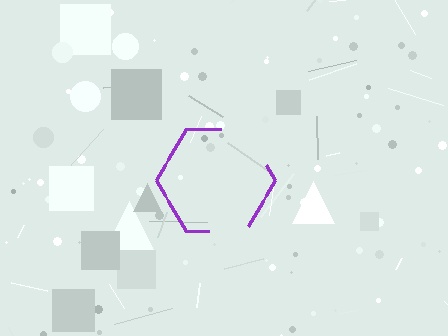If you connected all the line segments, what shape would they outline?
They would outline a hexagon.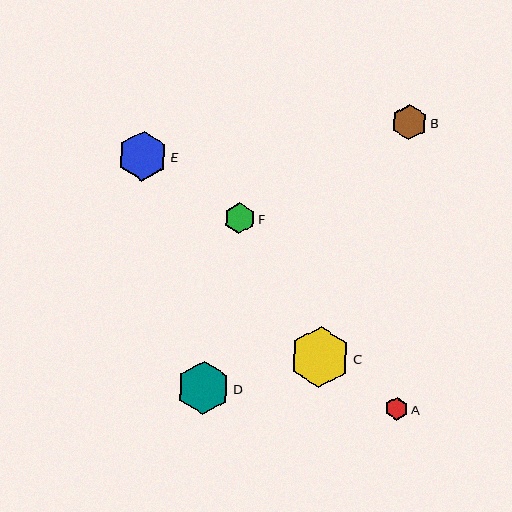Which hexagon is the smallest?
Hexagon A is the smallest with a size of approximately 23 pixels.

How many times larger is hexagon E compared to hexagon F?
Hexagon E is approximately 1.6 times the size of hexagon F.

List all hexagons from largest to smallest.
From largest to smallest: C, D, E, B, F, A.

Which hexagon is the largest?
Hexagon C is the largest with a size of approximately 61 pixels.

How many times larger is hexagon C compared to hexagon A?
Hexagon C is approximately 2.6 times the size of hexagon A.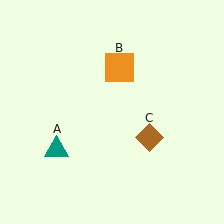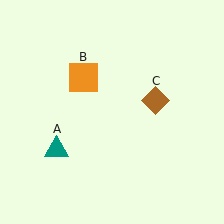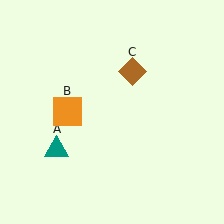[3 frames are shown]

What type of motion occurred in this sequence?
The orange square (object B), brown diamond (object C) rotated counterclockwise around the center of the scene.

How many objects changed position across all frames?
2 objects changed position: orange square (object B), brown diamond (object C).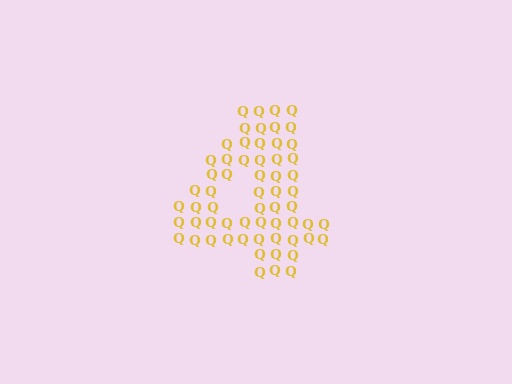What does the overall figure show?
The overall figure shows the digit 4.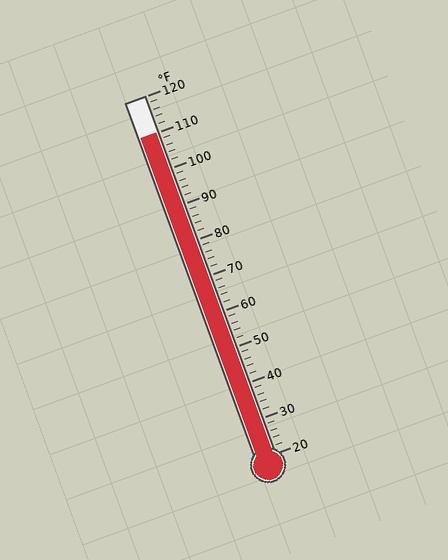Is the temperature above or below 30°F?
The temperature is above 30°F.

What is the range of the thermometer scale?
The thermometer scale ranges from 20°F to 120°F.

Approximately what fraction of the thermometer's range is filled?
The thermometer is filled to approximately 90% of its range.